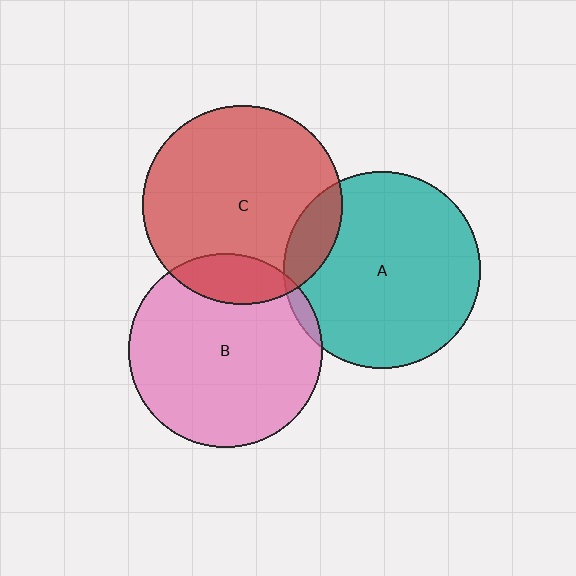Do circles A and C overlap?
Yes.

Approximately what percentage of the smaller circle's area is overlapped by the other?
Approximately 10%.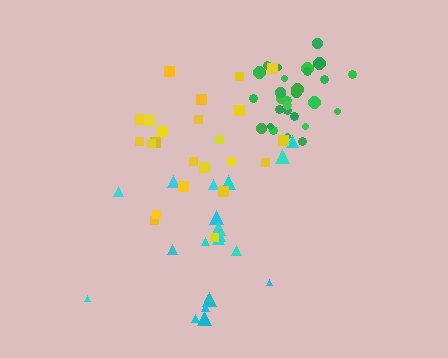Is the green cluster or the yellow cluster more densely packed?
Green.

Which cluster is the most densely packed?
Green.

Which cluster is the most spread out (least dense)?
Cyan.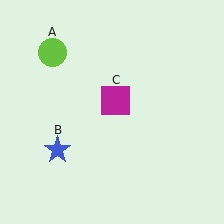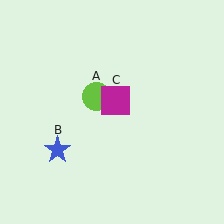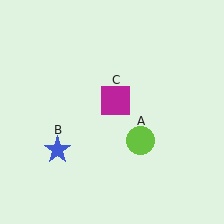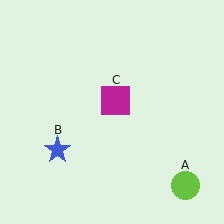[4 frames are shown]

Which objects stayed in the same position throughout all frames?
Blue star (object B) and magenta square (object C) remained stationary.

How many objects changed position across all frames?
1 object changed position: lime circle (object A).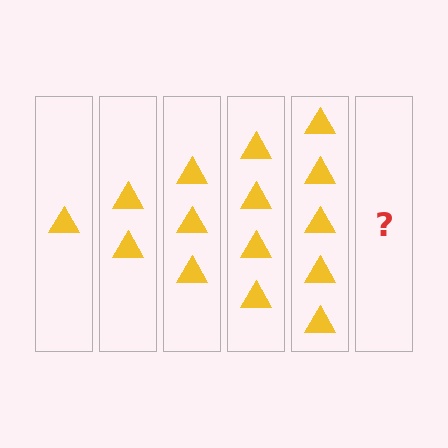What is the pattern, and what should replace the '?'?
The pattern is that each step adds one more triangle. The '?' should be 6 triangles.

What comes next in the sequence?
The next element should be 6 triangles.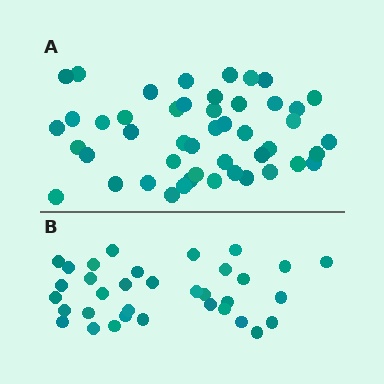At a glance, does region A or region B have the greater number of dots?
Region A (the top region) has more dots.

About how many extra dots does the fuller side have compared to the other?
Region A has approximately 15 more dots than region B.